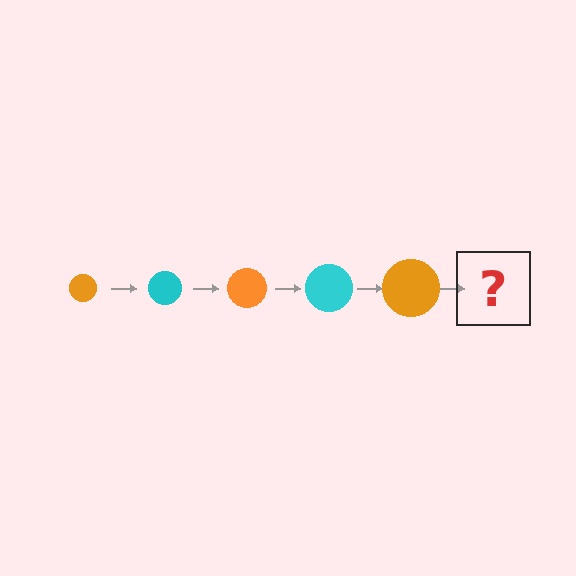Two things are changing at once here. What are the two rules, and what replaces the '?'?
The two rules are that the circle grows larger each step and the color cycles through orange and cyan. The '?' should be a cyan circle, larger than the previous one.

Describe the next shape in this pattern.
It should be a cyan circle, larger than the previous one.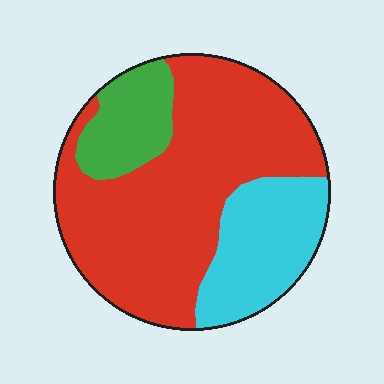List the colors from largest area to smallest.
From largest to smallest: red, cyan, green.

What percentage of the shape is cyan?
Cyan covers around 25% of the shape.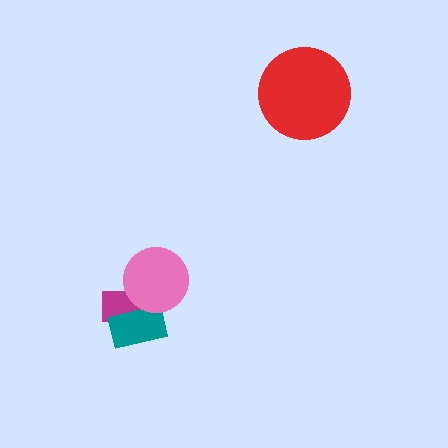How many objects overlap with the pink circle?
2 objects overlap with the pink circle.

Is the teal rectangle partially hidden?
Yes, it is partially covered by another shape.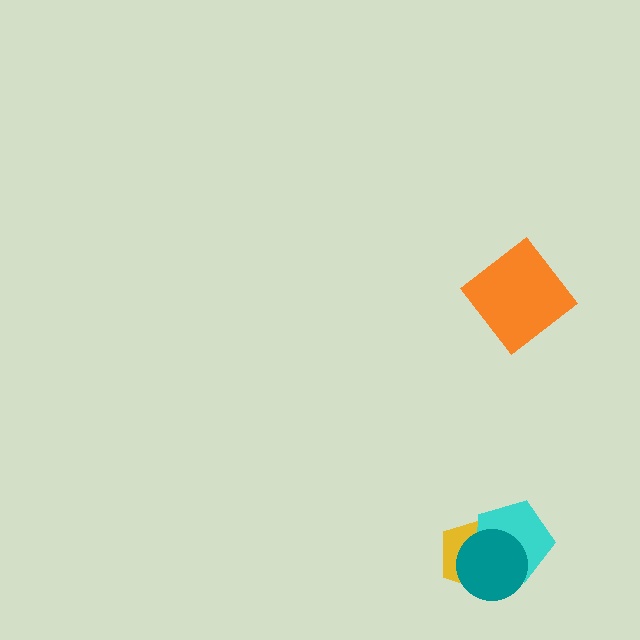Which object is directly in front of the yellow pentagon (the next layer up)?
The cyan pentagon is directly in front of the yellow pentagon.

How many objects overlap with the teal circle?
2 objects overlap with the teal circle.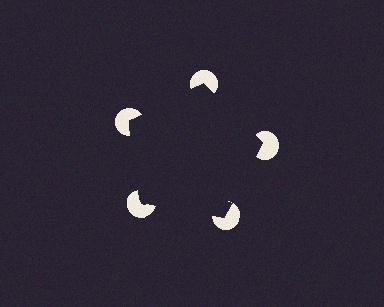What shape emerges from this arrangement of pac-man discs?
An illusory pentagon — its edges are inferred from the aligned wedge cuts in the pac-man discs, not physically drawn.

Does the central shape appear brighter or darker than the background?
It typically appears slightly darker than the background, even though no actual brightness change is drawn.